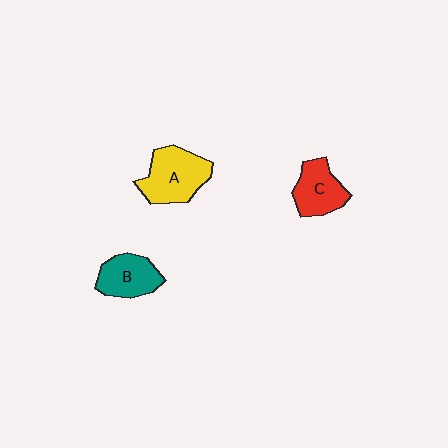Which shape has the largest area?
Shape A (yellow).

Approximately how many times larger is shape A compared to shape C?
Approximately 1.3 times.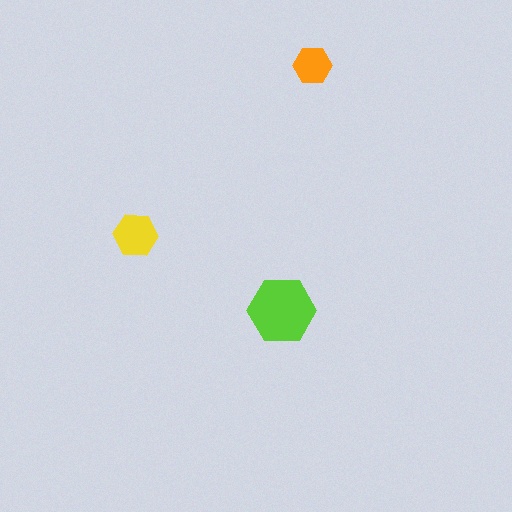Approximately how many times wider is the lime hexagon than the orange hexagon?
About 2 times wider.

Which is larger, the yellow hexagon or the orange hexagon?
The yellow one.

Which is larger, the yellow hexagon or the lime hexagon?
The lime one.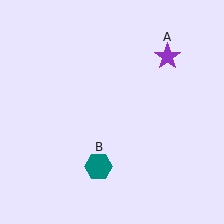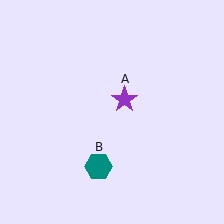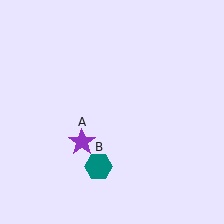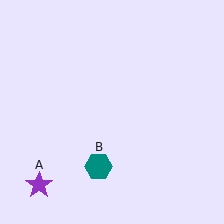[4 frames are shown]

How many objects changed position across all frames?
1 object changed position: purple star (object A).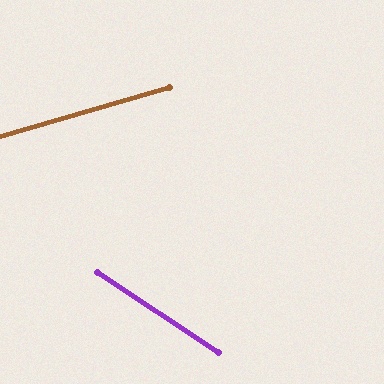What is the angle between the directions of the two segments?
Approximately 49 degrees.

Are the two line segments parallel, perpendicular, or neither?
Neither parallel nor perpendicular — they differ by about 49°.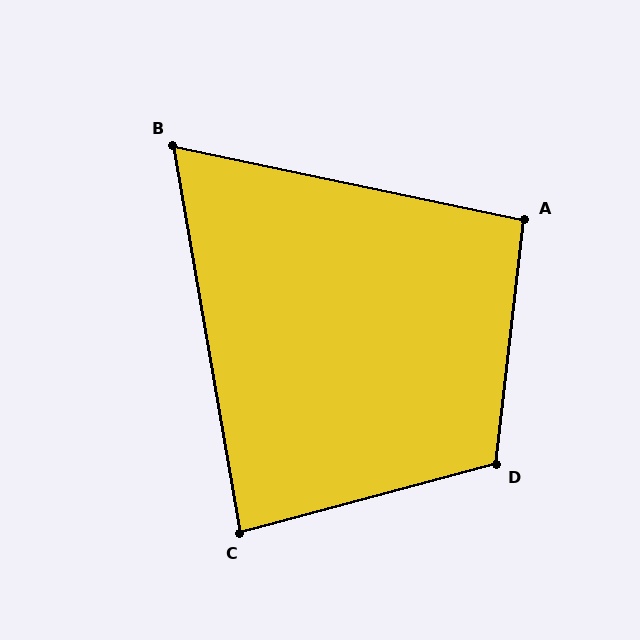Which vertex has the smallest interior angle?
B, at approximately 68 degrees.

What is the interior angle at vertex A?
Approximately 95 degrees (obtuse).